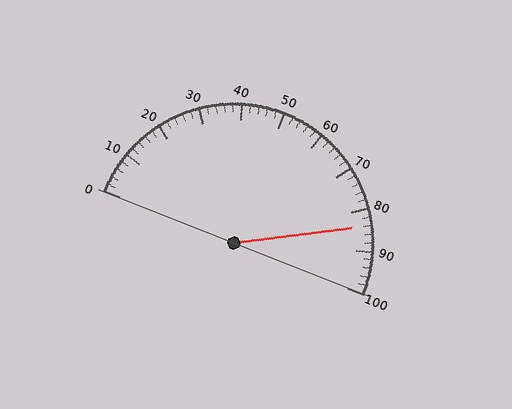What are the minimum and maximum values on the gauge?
The gauge ranges from 0 to 100.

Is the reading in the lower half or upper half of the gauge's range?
The reading is in the upper half of the range (0 to 100).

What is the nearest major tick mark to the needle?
The nearest major tick mark is 80.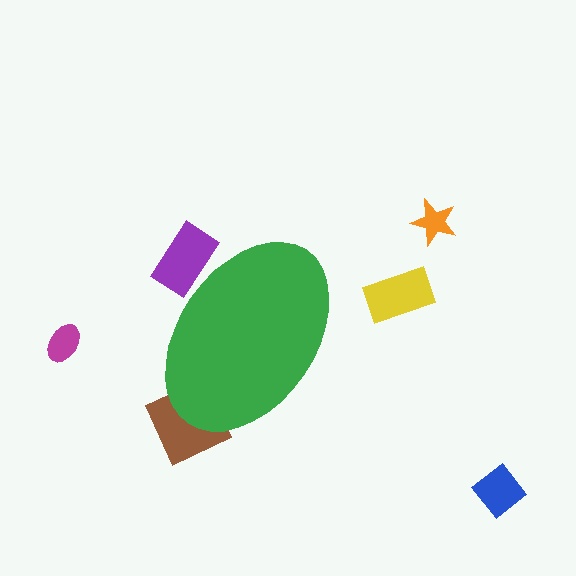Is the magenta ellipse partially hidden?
No, the magenta ellipse is fully visible.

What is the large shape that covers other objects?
A green ellipse.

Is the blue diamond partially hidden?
No, the blue diamond is fully visible.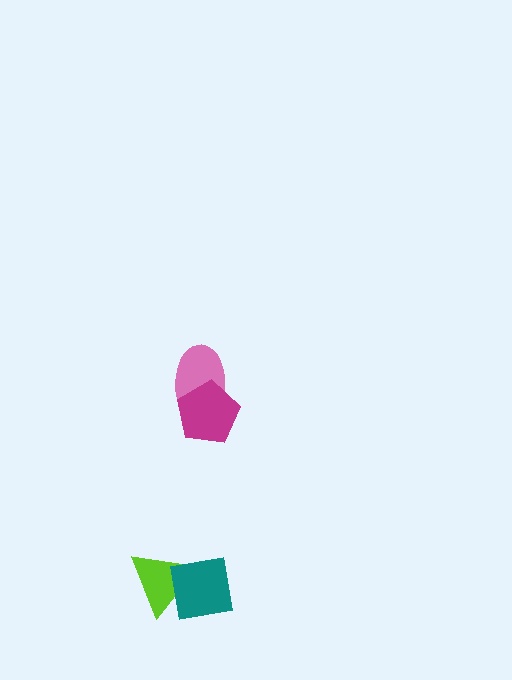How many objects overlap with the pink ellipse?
1 object overlaps with the pink ellipse.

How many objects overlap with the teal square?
1 object overlaps with the teal square.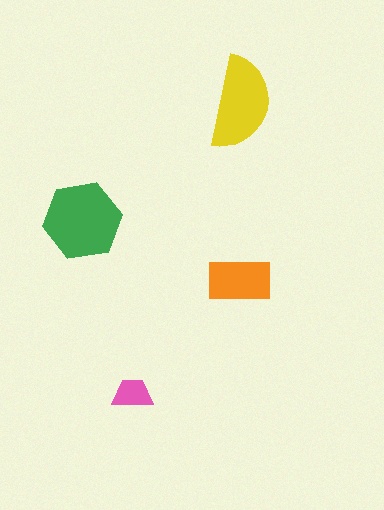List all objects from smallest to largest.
The pink trapezoid, the orange rectangle, the yellow semicircle, the green hexagon.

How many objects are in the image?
There are 4 objects in the image.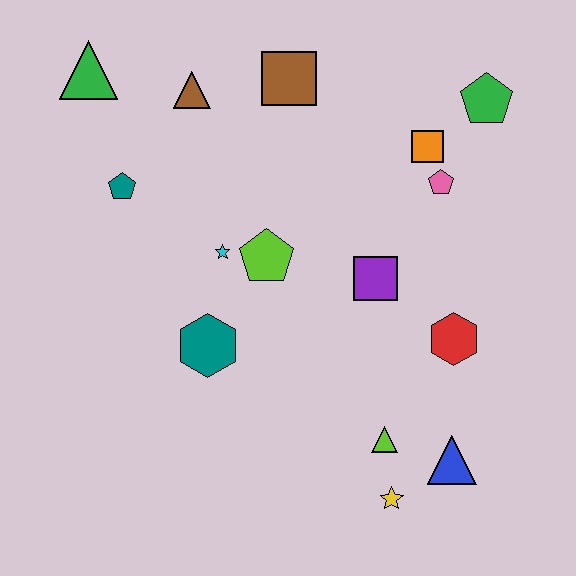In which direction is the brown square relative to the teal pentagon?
The brown square is to the right of the teal pentagon.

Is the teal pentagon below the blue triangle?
No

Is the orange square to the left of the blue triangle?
Yes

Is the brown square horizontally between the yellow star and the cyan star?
Yes